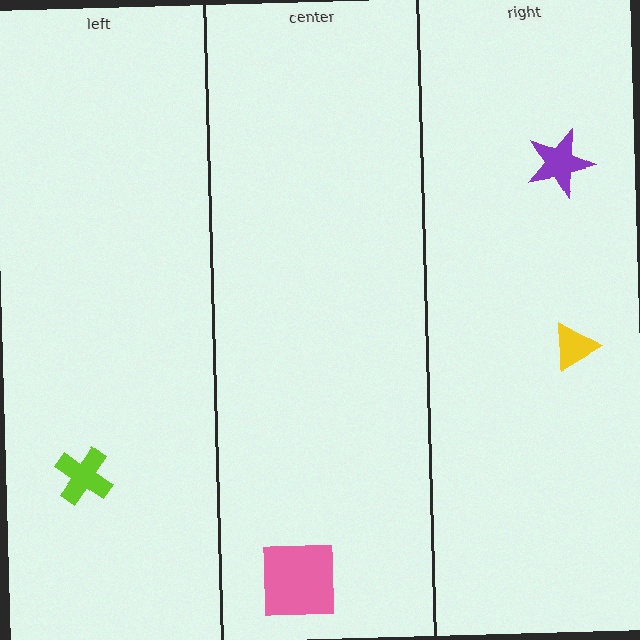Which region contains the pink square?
The center region.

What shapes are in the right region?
The yellow triangle, the purple star.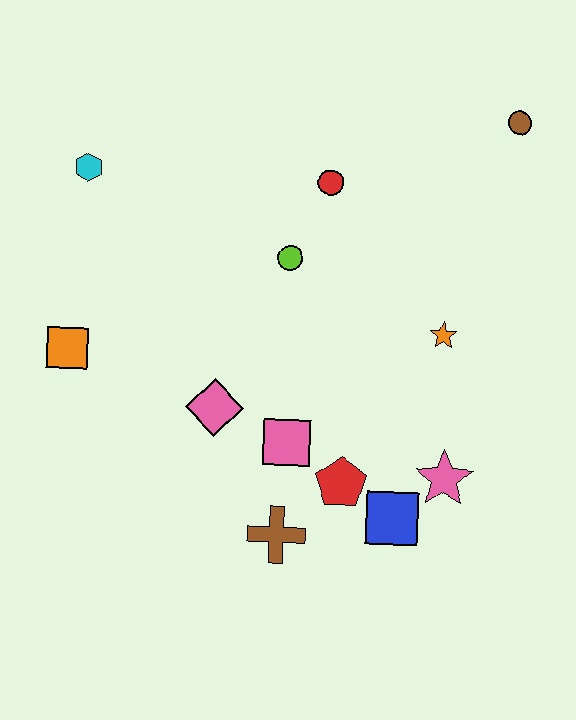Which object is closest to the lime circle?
The red circle is closest to the lime circle.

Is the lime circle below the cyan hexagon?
Yes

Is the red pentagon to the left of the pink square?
No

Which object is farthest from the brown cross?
The brown circle is farthest from the brown cross.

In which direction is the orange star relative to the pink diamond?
The orange star is to the right of the pink diamond.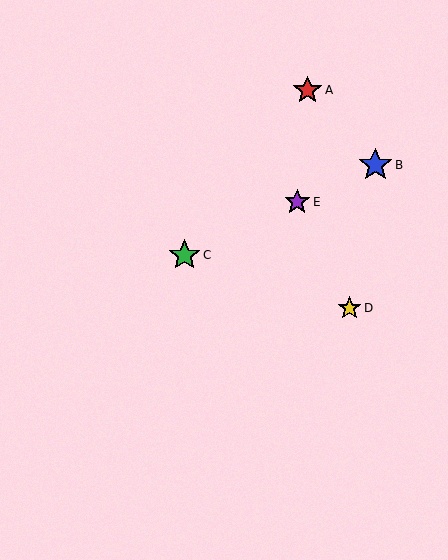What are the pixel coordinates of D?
Object D is at (350, 308).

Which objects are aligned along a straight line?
Objects B, C, E are aligned along a straight line.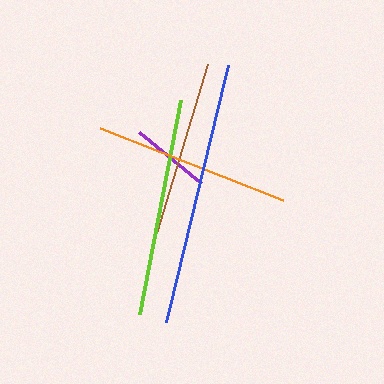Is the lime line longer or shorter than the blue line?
The blue line is longer than the lime line.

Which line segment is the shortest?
The purple line is the shortest at approximately 81 pixels.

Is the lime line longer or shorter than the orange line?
The lime line is longer than the orange line.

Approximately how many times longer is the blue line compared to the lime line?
The blue line is approximately 1.2 times the length of the lime line.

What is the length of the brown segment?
The brown segment is approximately 175 pixels long.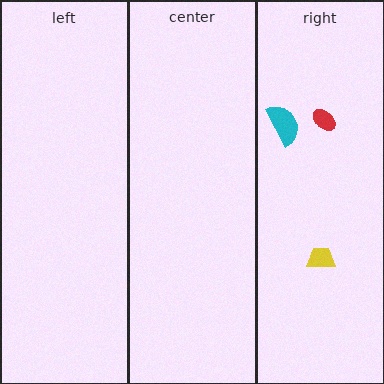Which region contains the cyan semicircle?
The right region.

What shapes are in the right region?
The red ellipse, the yellow trapezoid, the cyan semicircle.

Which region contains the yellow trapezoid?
The right region.